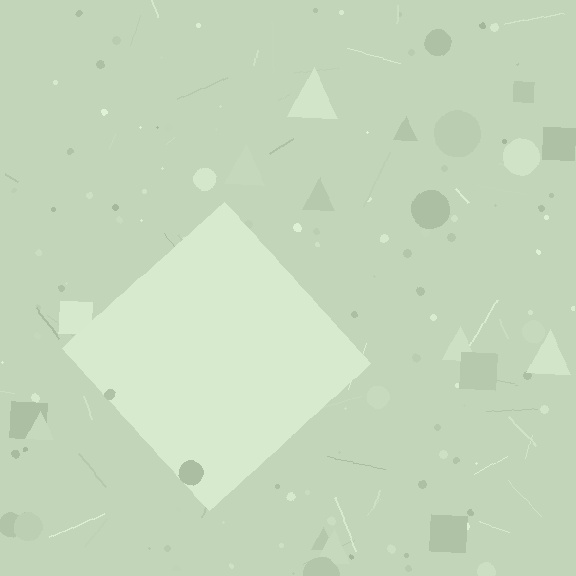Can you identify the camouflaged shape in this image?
The camouflaged shape is a diamond.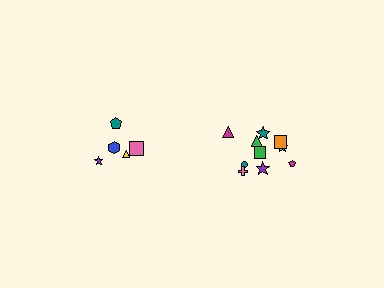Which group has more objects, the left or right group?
The right group.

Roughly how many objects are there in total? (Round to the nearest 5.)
Roughly 15 objects in total.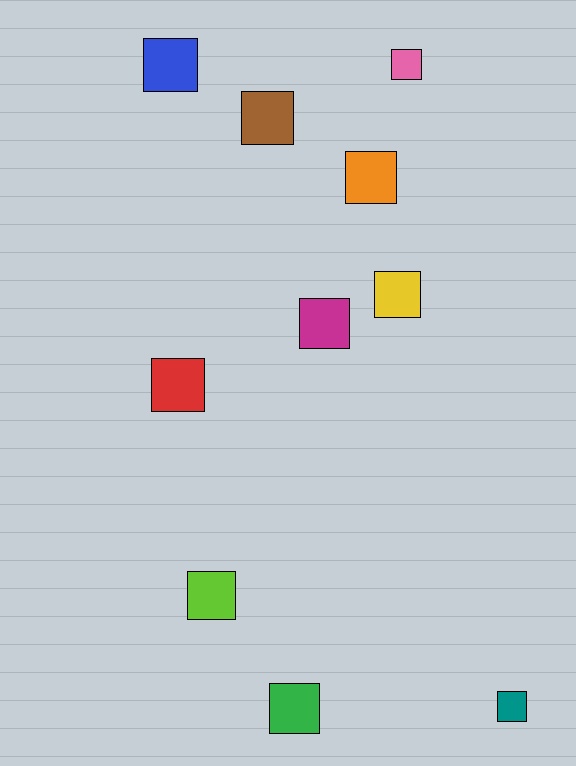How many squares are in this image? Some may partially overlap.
There are 10 squares.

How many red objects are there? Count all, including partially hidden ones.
There is 1 red object.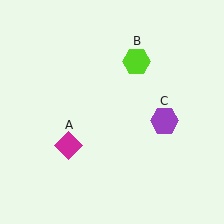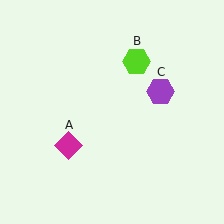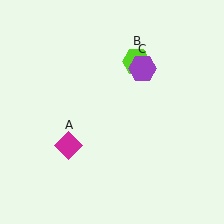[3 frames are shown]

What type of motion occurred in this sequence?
The purple hexagon (object C) rotated counterclockwise around the center of the scene.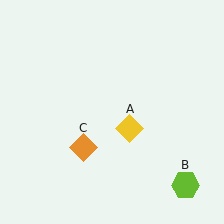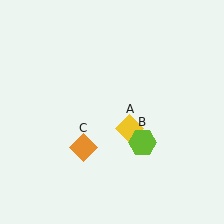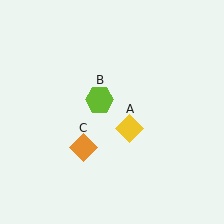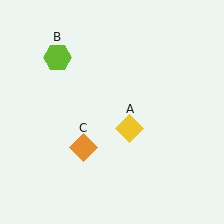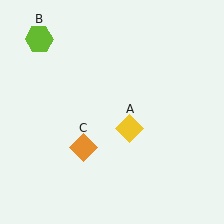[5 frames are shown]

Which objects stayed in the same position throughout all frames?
Yellow diamond (object A) and orange diamond (object C) remained stationary.